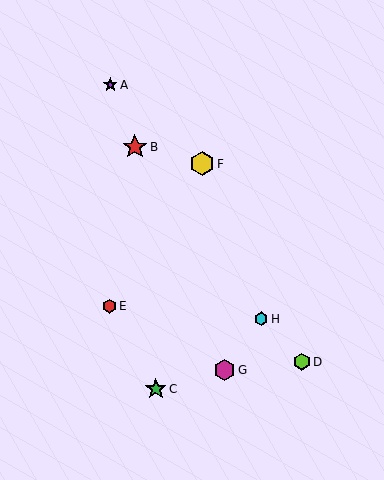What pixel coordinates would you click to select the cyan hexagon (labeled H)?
Click at (261, 319) to select the cyan hexagon H.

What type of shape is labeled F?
Shape F is a yellow hexagon.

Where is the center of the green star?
The center of the green star is at (156, 389).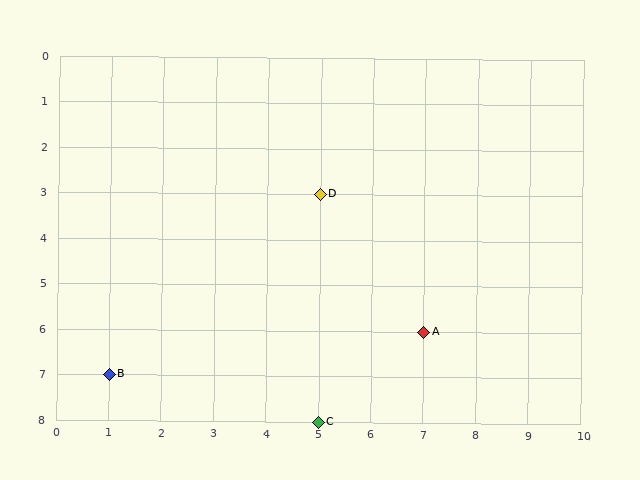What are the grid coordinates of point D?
Point D is at grid coordinates (5, 3).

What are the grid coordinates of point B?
Point B is at grid coordinates (1, 7).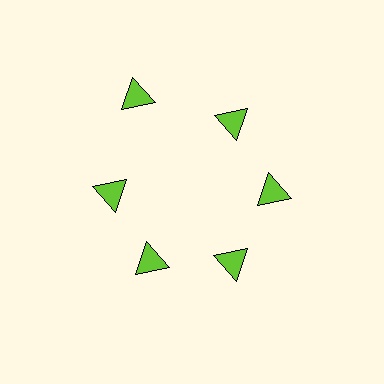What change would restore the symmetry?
The symmetry would be restored by moving it inward, back onto the ring so that all 6 triangles sit at equal angles and equal distance from the center.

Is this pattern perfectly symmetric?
No. The 6 lime triangles are arranged in a ring, but one element near the 11 o'clock position is pushed outward from the center, breaking the 6-fold rotational symmetry.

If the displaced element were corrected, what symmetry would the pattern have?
It would have 6-fold rotational symmetry — the pattern would map onto itself every 60 degrees.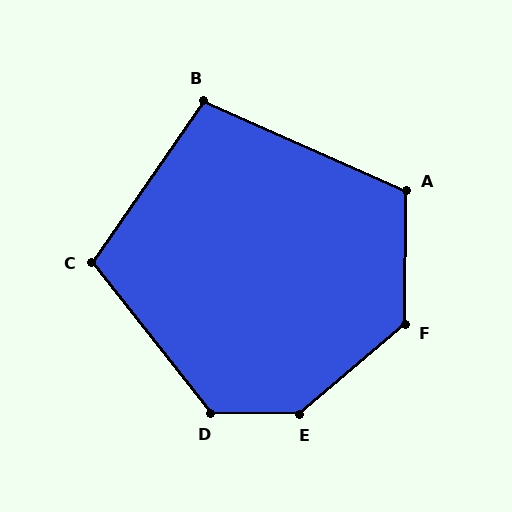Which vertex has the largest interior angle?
E, at approximately 139 degrees.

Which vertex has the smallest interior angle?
B, at approximately 101 degrees.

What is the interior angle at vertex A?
Approximately 113 degrees (obtuse).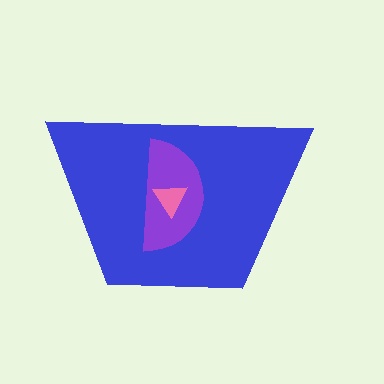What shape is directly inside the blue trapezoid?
The purple semicircle.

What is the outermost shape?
The blue trapezoid.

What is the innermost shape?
The pink triangle.